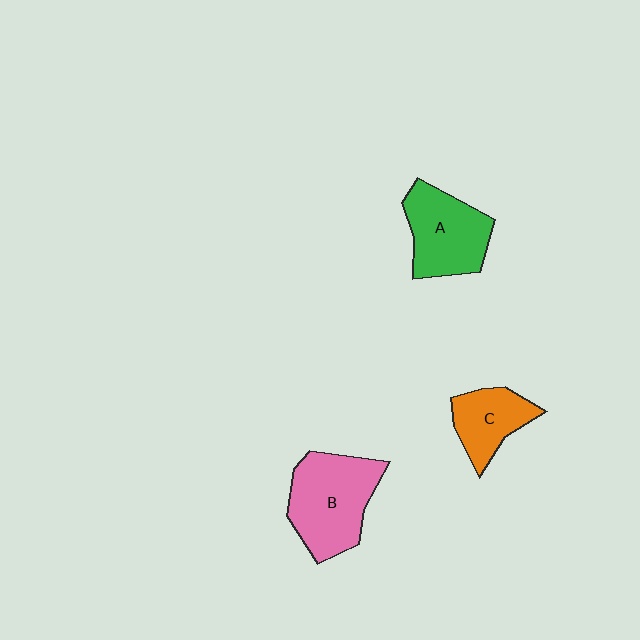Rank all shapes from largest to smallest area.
From largest to smallest: B (pink), A (green), C (orange).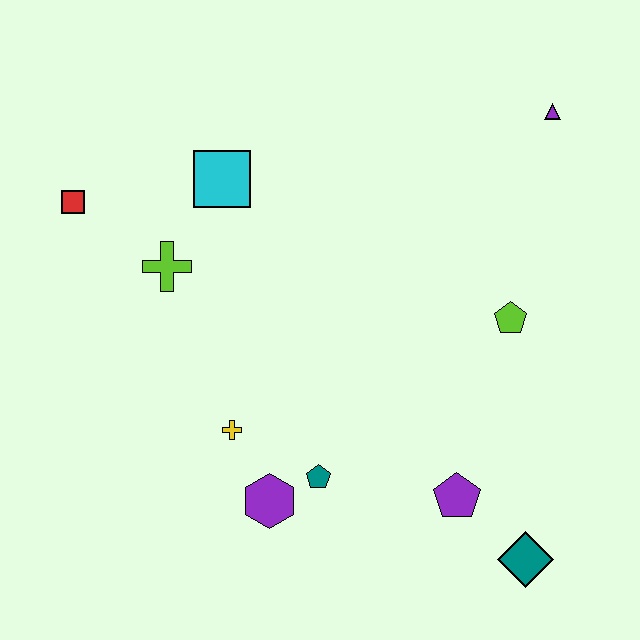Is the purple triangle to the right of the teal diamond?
Yes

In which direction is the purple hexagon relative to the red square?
The purple hexagon is below the red square.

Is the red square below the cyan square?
Yes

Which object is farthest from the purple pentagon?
The red square is farthest from the purple pentagon.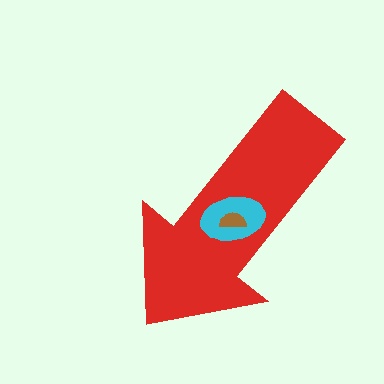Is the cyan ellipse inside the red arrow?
Yes.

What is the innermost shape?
The brown semicircle.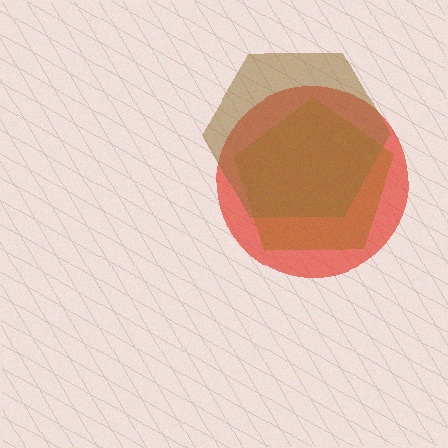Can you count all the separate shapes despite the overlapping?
Yes, there are 3 separate shapes.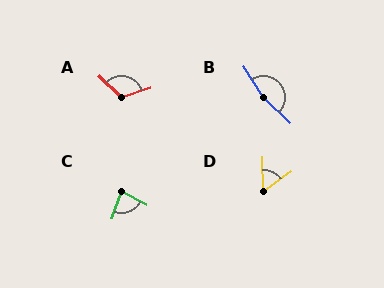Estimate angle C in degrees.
Approximately 80 degrees.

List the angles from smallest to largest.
D (55°), C (80°), A (117°), B (167°).